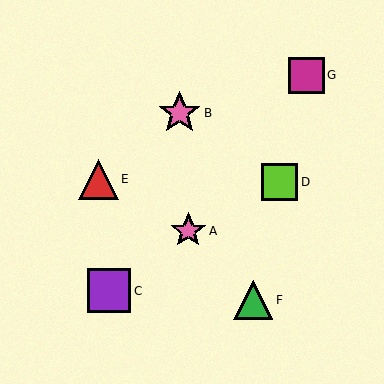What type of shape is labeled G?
Shape G is a magenta square.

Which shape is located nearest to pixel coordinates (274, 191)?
The lime square (labeled D) at (280, 182) is nearest to that location.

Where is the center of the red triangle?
The center of the red triangle is at (98, 179).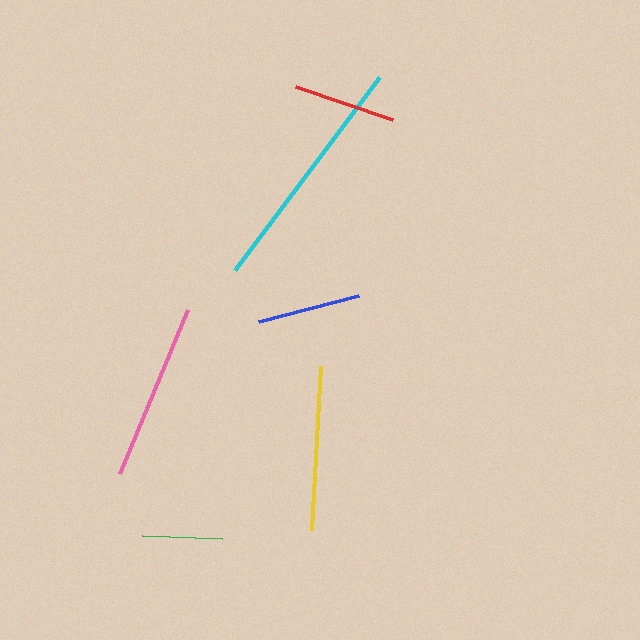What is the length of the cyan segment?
The cyan segment is approximately 242 pixels long.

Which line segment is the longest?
The cyan line is the longest at approximately 242 pixels.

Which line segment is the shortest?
The green line is the shortest at approximately 80 pixels.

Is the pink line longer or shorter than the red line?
The pink line is longer than the red line.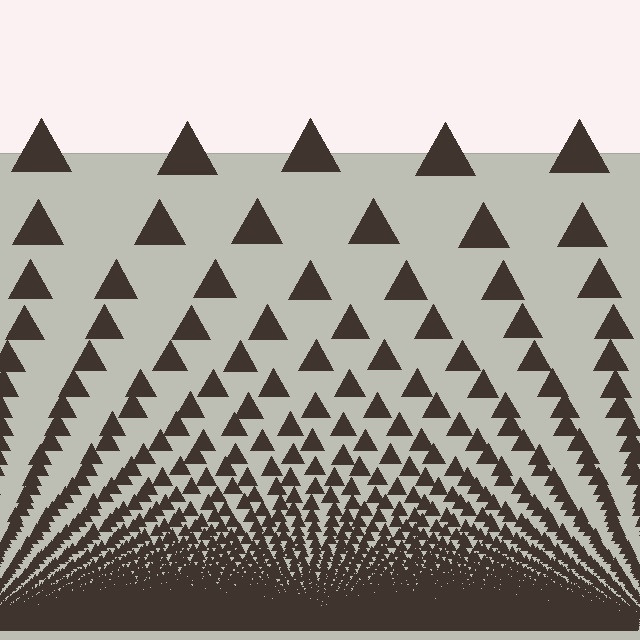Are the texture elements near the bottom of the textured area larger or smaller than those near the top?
Smaller. The gradient is inverted — elements near the bottom are smaller and denser.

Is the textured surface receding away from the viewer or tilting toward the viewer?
The surface appears to tilt toward the viewer. Texture elements get larger and sparser toward the top.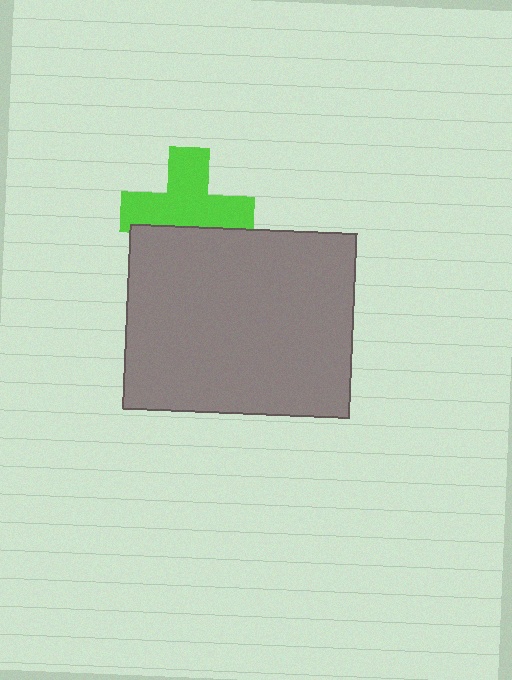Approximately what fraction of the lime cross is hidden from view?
Roughly 31% of the lime cross is hidden behind the gray rectangle.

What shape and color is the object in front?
The object in front is a gray rectangle.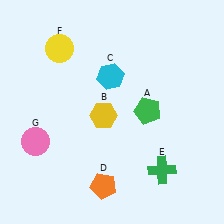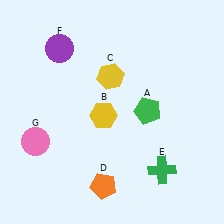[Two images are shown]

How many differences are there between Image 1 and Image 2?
There are 2 differences between the two images.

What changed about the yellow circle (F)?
In Image 1, F is yellow. In Image 2, it changed to purple.